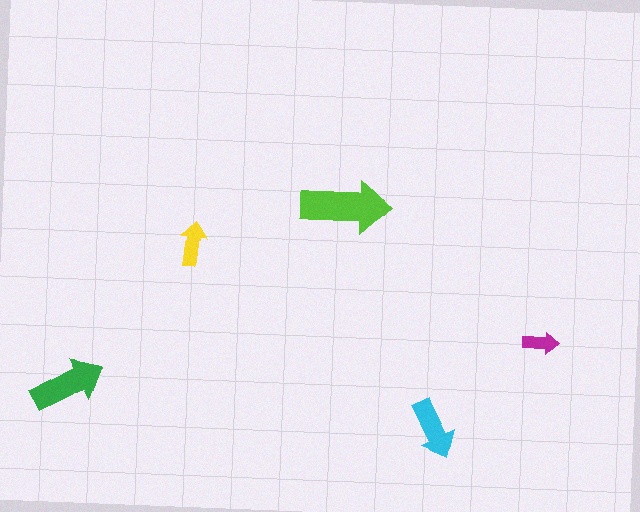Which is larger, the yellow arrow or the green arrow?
The green one.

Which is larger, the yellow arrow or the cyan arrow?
The cyan one.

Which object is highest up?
The lime arrow is topmost.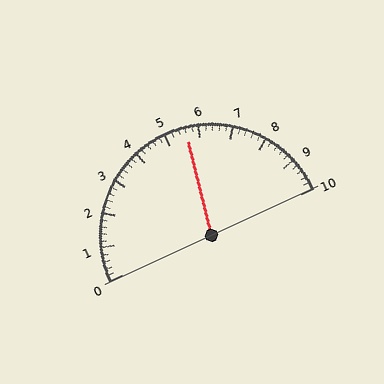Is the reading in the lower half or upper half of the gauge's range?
The reading is in the upper half of the range (0 to 10).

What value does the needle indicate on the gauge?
The needle indicates approximately 5.6.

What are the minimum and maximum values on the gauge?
The gauge ranges from 0 to 10.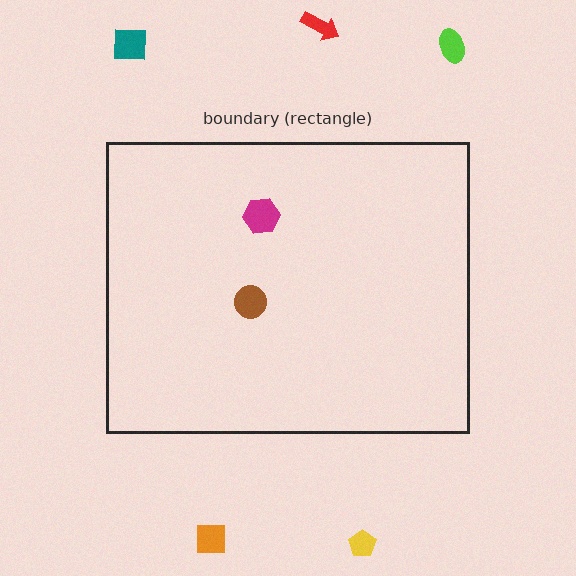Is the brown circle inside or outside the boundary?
Inside.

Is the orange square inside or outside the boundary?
Outside.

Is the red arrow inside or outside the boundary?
Outside.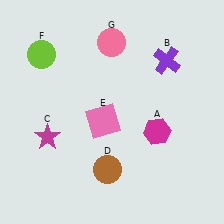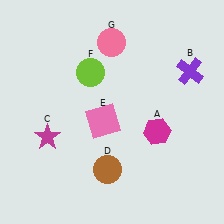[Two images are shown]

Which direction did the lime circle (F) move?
The lime circle (F) moved right.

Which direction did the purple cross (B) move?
The purple cross (B) moved right.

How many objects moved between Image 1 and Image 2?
2 objects moved between the two images.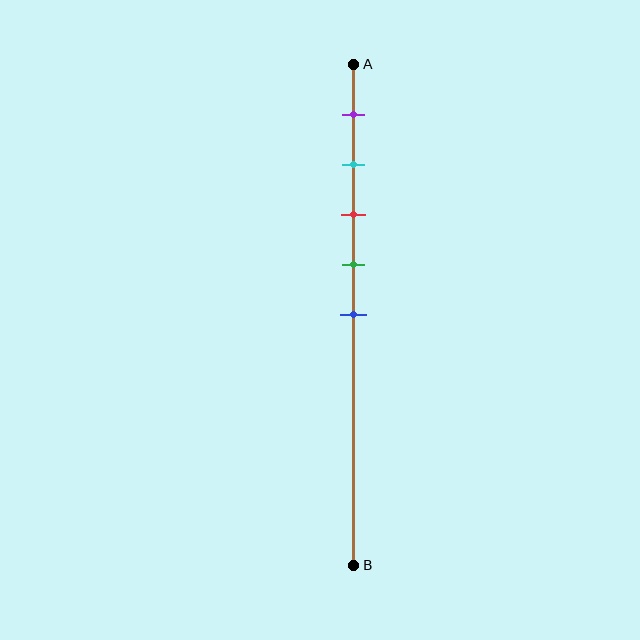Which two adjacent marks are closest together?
The cyan and red marks are the closest adjacent pair.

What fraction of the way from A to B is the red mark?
The red mark is approximately 30% (0.3) of the way from A to B.